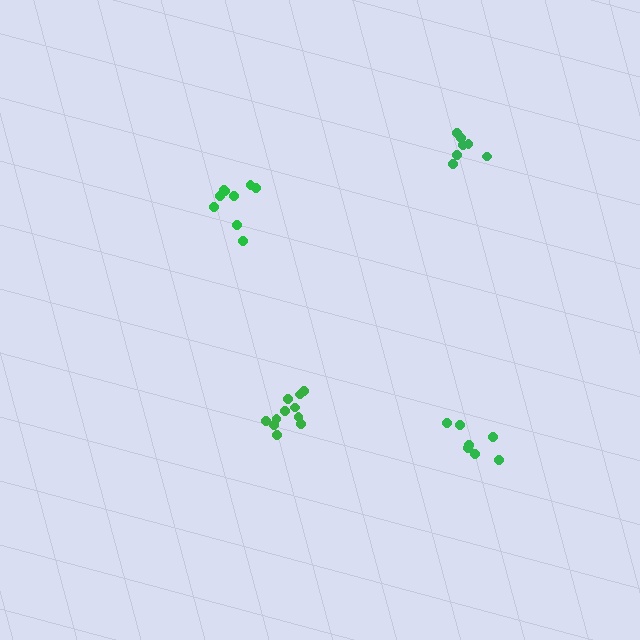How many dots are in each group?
Group 1: 7 dots, Group 2: 11 dots, Group 3: 9 dots, Group 4: 7 dots (34 total).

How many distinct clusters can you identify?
There are 4 distinct clusters.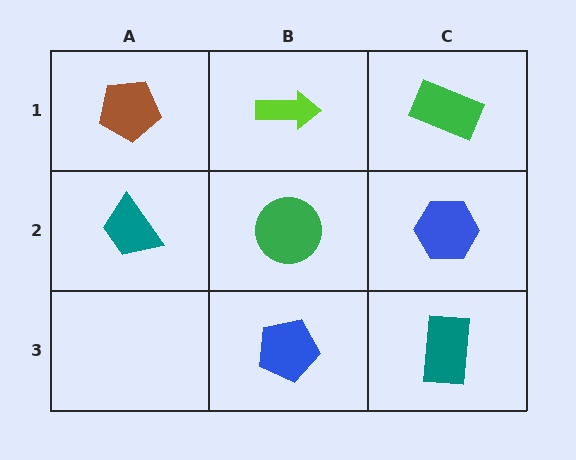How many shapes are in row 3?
2 shapes.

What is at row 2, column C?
A blue hexagon.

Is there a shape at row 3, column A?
No, that cell is empty.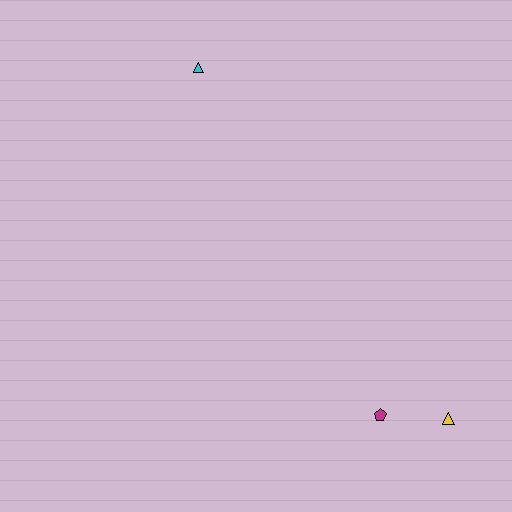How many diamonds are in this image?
There are no diamonds.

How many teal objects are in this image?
There are no teal objects.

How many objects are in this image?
There are 3 objects.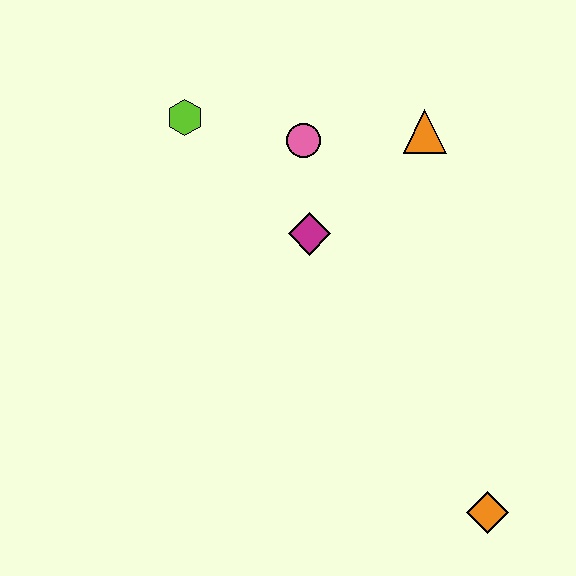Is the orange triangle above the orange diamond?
Yes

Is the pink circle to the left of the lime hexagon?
No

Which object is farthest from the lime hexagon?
The orange diamond is farthest from the lime hexagon.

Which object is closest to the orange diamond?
The magenta diamond is closest to the orange diamond.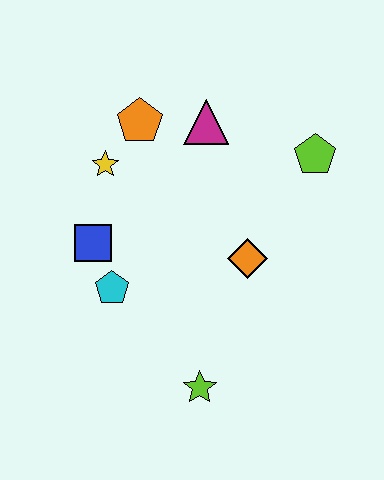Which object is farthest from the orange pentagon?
The lime star is farthest from the orange pentagon.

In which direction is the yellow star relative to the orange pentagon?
The yellow star is below the orange pentagon.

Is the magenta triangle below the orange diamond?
No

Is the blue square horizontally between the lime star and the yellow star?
No